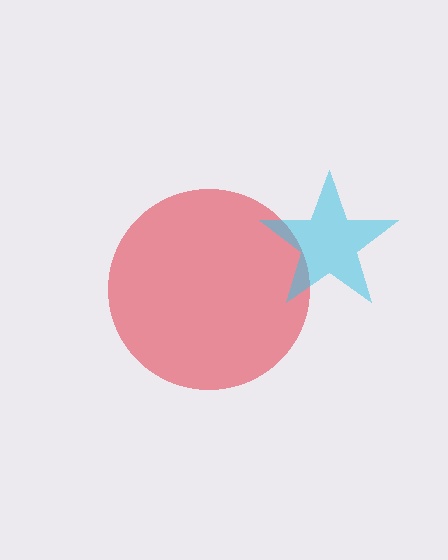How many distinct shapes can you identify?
There are 2 distinct shapes: a red circle, a cyan star.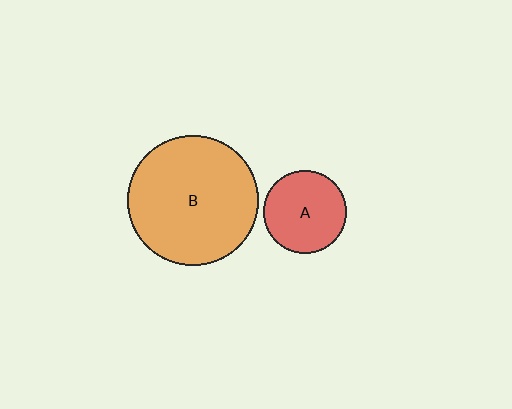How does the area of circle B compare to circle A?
Approximately 2.5 times.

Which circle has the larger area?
Circle B (orange).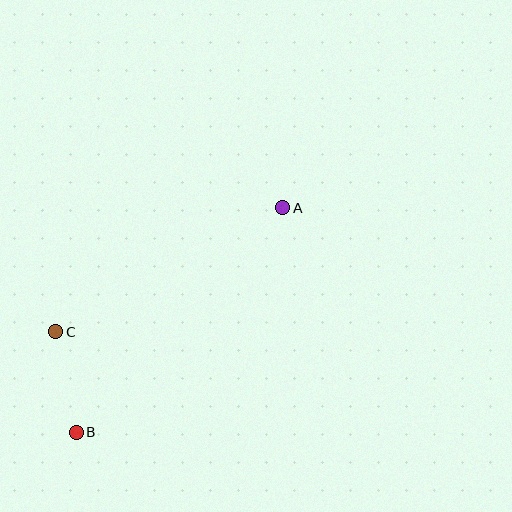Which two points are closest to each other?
Points B and C are closest to each other.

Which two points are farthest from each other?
Points A and B are farthest from each other.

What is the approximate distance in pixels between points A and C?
The distance between A and C is approximately 259 pixels.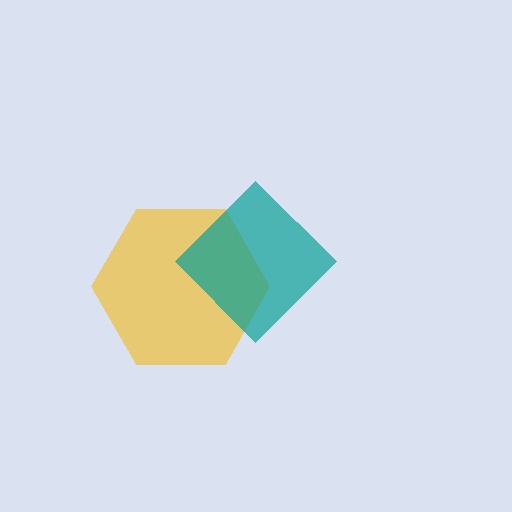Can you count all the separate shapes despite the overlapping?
Yes, there are 2 separate shapes.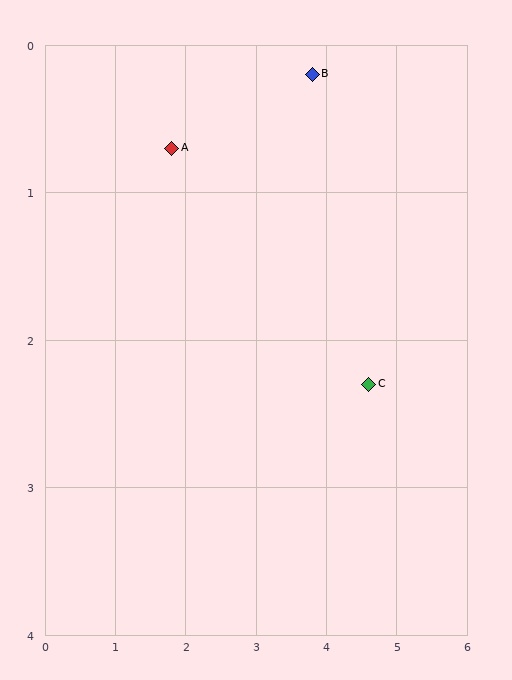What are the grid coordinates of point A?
Point A is at approximately (1.8, 0.7).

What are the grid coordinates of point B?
Point B is at approximately (3.8, 0.2).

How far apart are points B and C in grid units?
Points B and C are about 2.2 grid units apart.